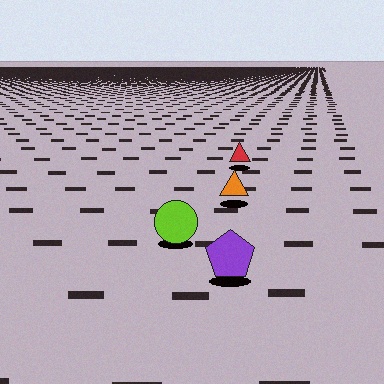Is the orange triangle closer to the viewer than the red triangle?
Yes. The orange triangle is closer — you can tell from the texture gradient: the ground texture is coarser near it.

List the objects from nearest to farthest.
From nearest to farthest: the purple pentagon, the lime circle, the orange triangle, the red triangle.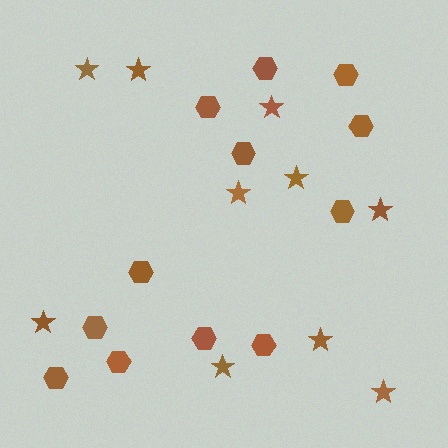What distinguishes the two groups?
There are 2 groups: one group of stars (10) and one group of hexagons (12).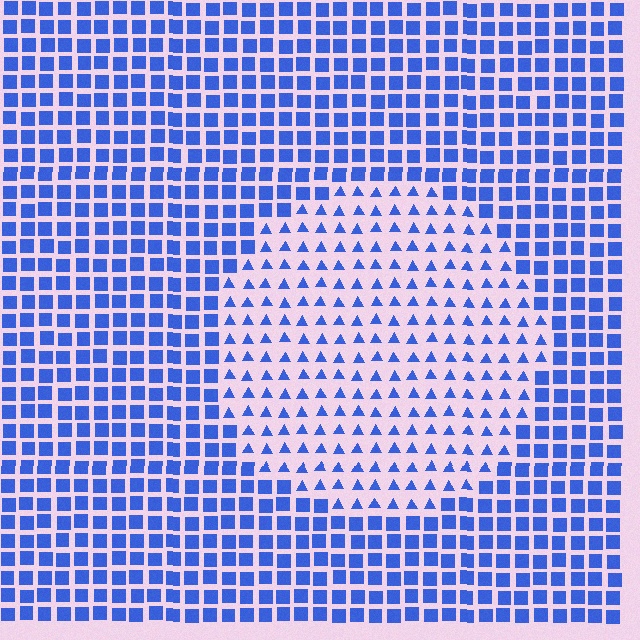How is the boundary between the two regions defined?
The boundary is defined by a change in element shape: triangles inside vs. squares outside. All elements share the same color and spacing.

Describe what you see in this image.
The image is filled with small blue elements arranged in a uniform grid. A circle-shaped region contains triangles, while the surrounding area contains squares. The boundary is defined purely by the change in element shape.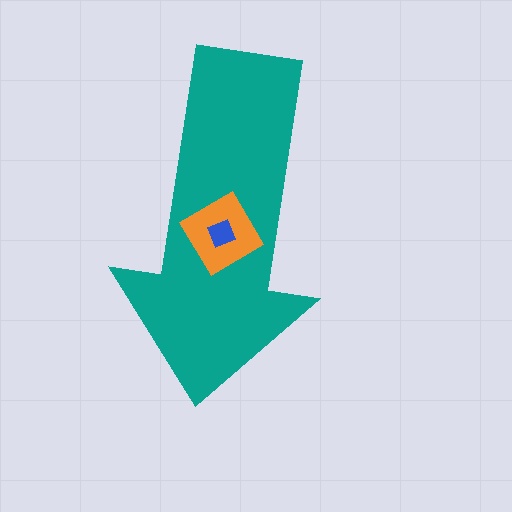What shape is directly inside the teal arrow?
The orange diamond.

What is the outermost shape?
The teal arrow.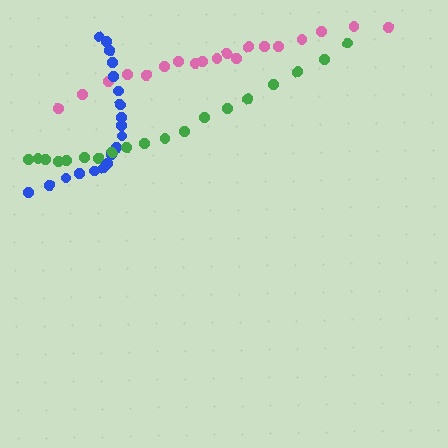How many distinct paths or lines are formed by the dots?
There are 3 distinct paths.